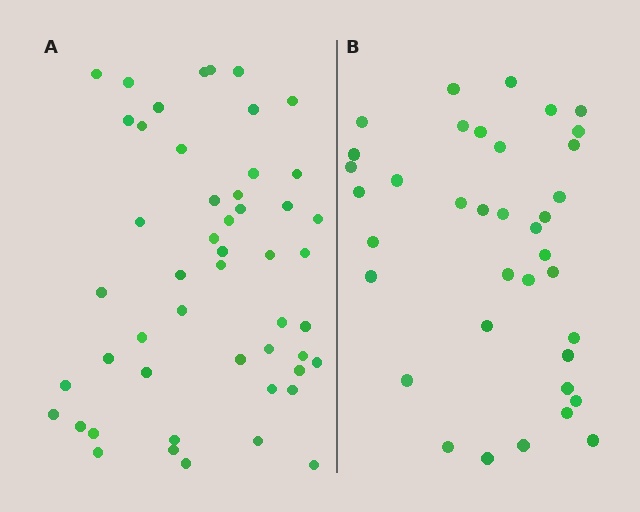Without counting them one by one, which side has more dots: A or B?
Region A (the left region) has more dots.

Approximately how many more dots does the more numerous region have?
Region A has approximately 15 more dots than region B.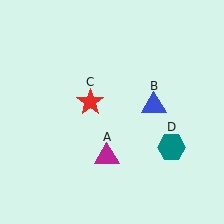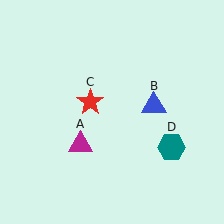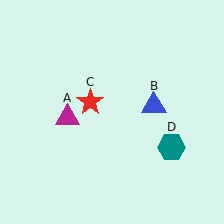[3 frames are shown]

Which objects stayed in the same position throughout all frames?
Blue triangle (object B) and red star (object C) and teal hexagon (object D) remained stationary.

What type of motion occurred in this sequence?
The magenta triangle (object A) rotated clockwise around the center of the scene.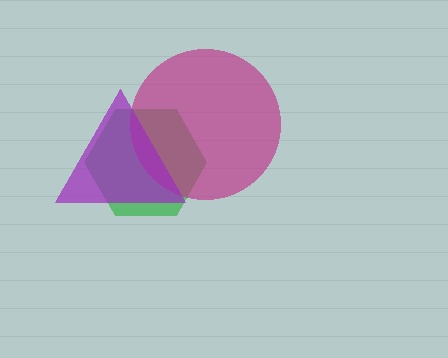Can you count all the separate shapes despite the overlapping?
Yes, there are 3 separate shapes.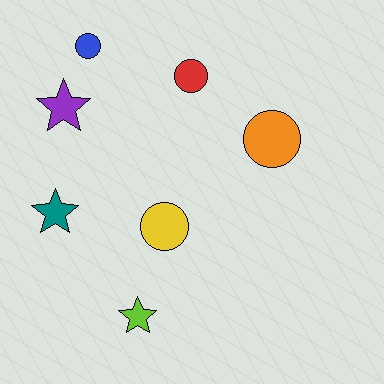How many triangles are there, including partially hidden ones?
There are no triangles.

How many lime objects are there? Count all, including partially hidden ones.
There is 1 lime object.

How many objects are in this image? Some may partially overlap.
There are 7 objects.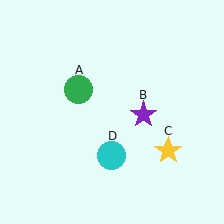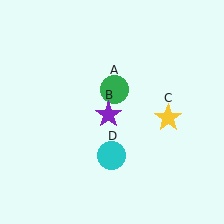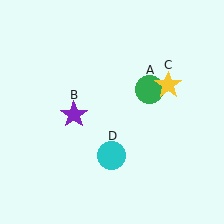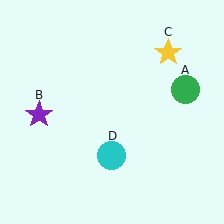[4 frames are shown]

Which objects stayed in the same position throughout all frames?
Cyan circle (object D) remained stationary.